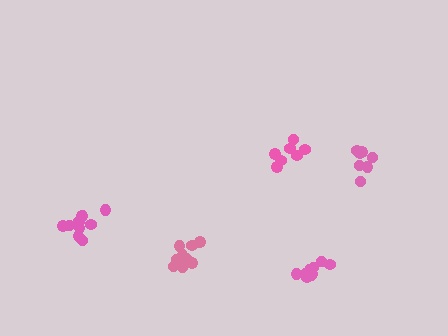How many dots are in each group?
Group 1: 7 dots, Group 2: 9 dots, Group 3: 10 dots, Group 4: 10 dots, Group 5: 8 dots (44 total).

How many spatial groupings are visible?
There are 5 spatial groupings.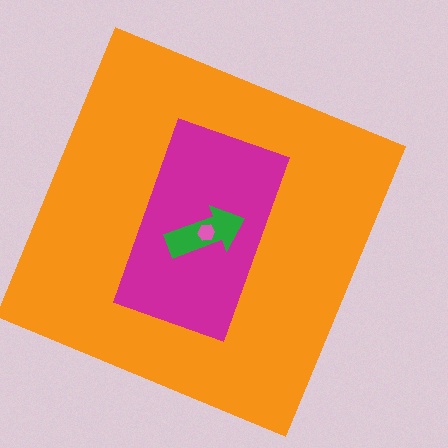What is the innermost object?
The pink hexagon.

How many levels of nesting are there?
4.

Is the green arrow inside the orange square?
Yes.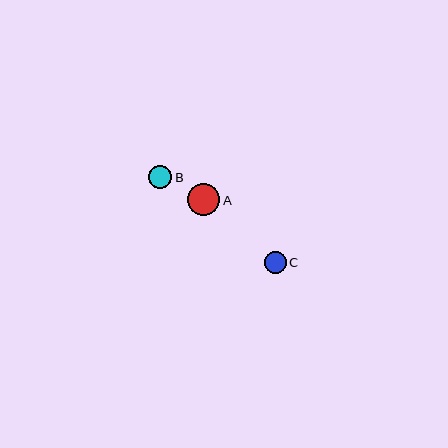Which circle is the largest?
Circle A is the largest with a size of approximately 32 pixels.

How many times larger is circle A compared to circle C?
Circle A is approximately 1.4 times the size of circle C.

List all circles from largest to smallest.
From largest to smallest: A, B, C.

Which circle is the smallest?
Circle C is the smallest with a size of approximately 22 pixels.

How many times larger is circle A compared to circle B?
Circle A is approximately 1.4 times the size of circle B.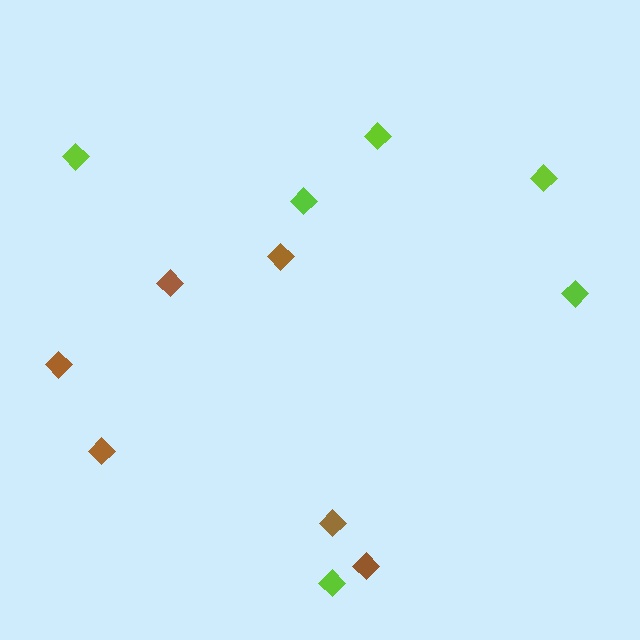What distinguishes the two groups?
There are 2 groups: one group of brown diamonds (6) and one group of lime diamonds (6).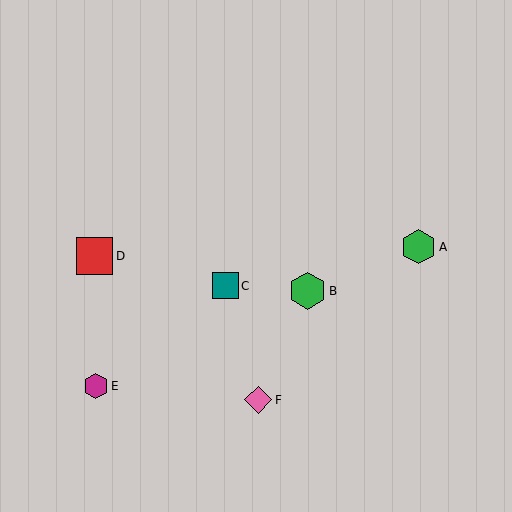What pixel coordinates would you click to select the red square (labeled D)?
Click at (94, 256) to select the red square D.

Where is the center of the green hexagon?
The center of the green hexagon is at (308, 291).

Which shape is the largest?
The green hexagon (labeled B) is the largest.